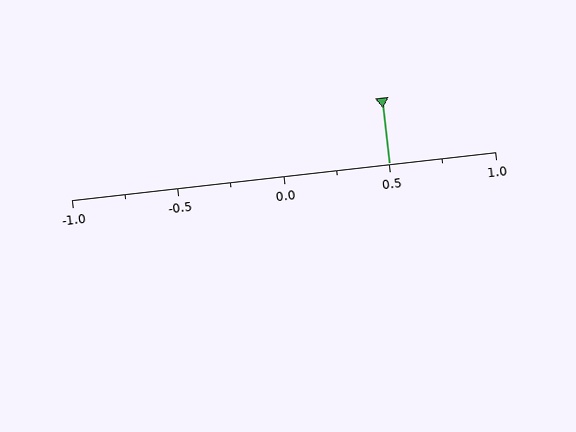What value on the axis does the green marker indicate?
The marker indicates approximately 0.5.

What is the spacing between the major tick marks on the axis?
The major ticks are spaced 0.5 apart.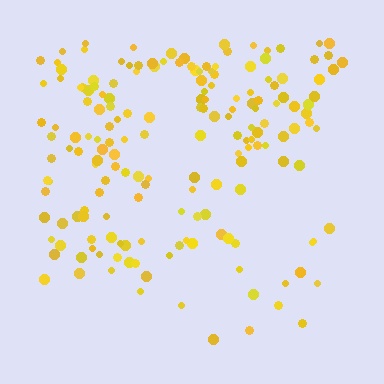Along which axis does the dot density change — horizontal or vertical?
Vertical.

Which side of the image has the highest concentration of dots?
The top.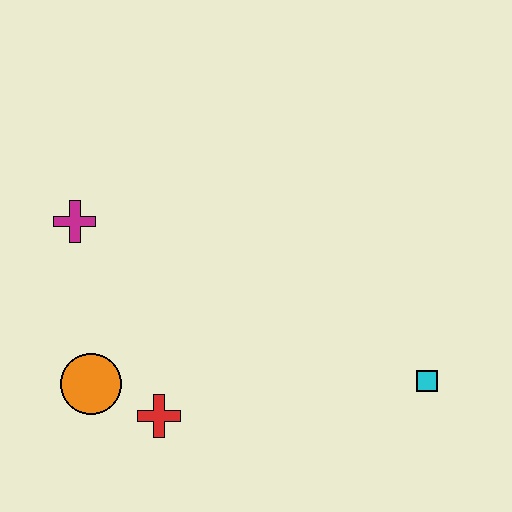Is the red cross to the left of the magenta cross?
No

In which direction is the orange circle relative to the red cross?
The orange circle is to the left of the red cross.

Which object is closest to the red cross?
The orange circle is closest to the red cross.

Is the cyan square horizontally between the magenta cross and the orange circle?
No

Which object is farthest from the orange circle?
The cyan square is farthest from the orange circle.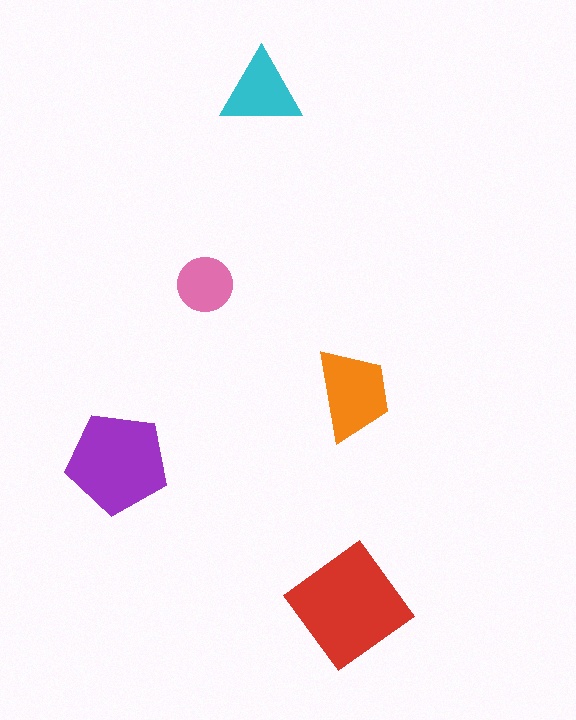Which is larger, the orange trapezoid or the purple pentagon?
The purple pentagon.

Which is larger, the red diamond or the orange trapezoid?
The red diamond.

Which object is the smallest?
The pink circle.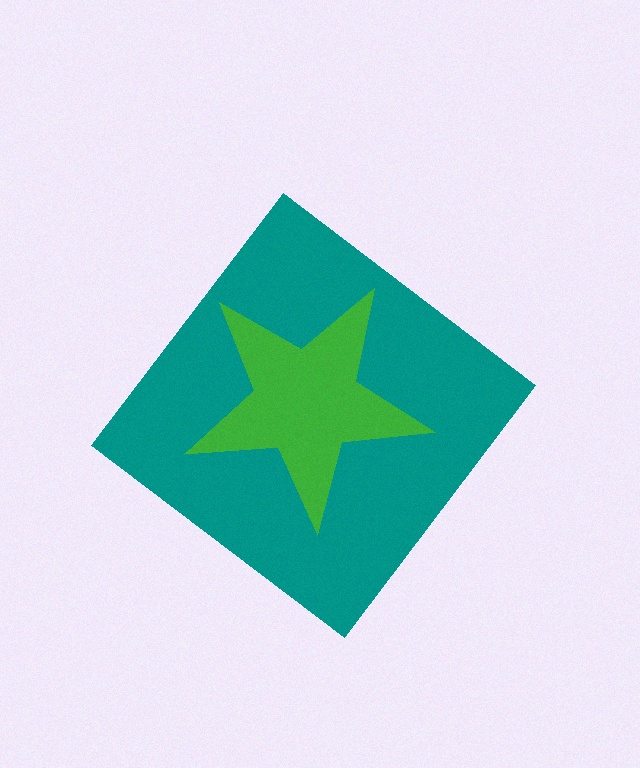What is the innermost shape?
The green star.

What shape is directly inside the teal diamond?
The green star.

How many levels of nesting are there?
2.